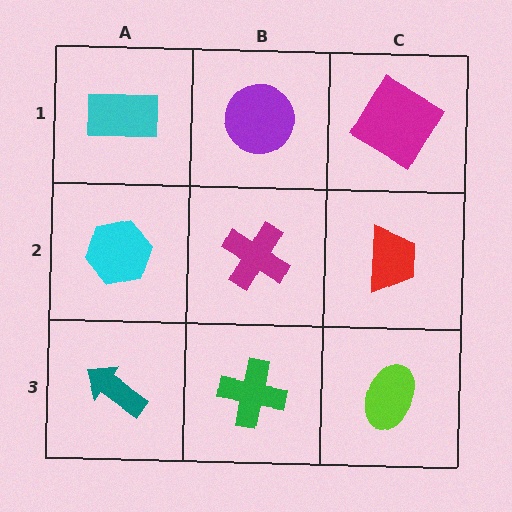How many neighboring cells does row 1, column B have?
3.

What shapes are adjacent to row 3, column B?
A magenta cross (row 2, column B), a teal arrow (row 3, column A), a lime ellipse (row 3, column C).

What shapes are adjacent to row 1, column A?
A cyan hexagon (row 2, column A), a purple circle (row 1, column B).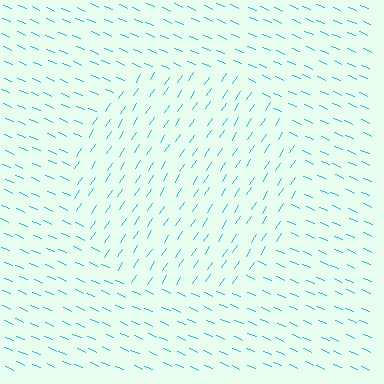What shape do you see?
I see a circle.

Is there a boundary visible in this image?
Yes, there is a texture boundary formed by a change in line orientation.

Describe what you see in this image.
The image is filled with small cyan line segments. A circle region in the image has lines oriented differently from the surrounding lines, creating a visible texture boundary.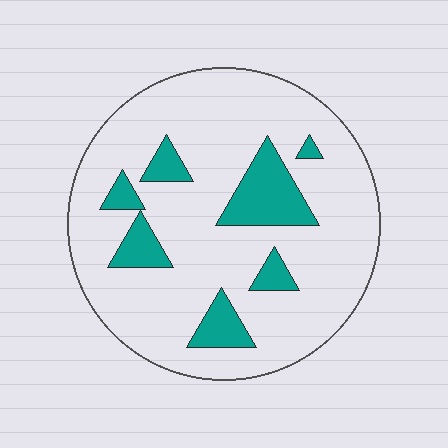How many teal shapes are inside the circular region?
7.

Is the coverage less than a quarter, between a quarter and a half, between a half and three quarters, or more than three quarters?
Less than a quarter.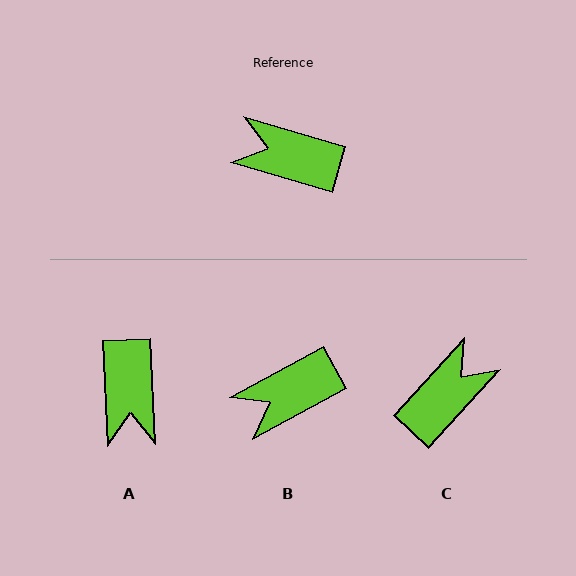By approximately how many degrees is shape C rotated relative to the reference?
Approximately 116 degrees clockwise.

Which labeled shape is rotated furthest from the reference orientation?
C, about 116 degrees away.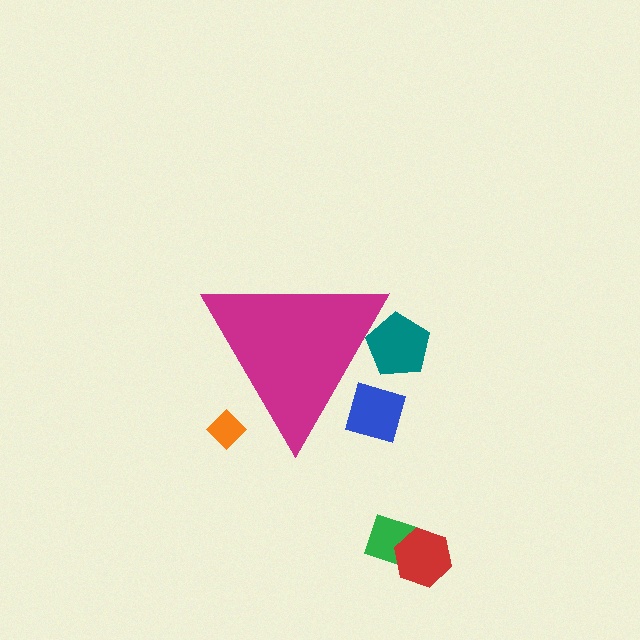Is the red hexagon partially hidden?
No, the red hexagon is fully visible.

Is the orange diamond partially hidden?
Yes, the orange diamond is partially hidden behind the magenta triangle.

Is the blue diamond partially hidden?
Yes, the blue diamond is partially hidden behind the magenta triangle.